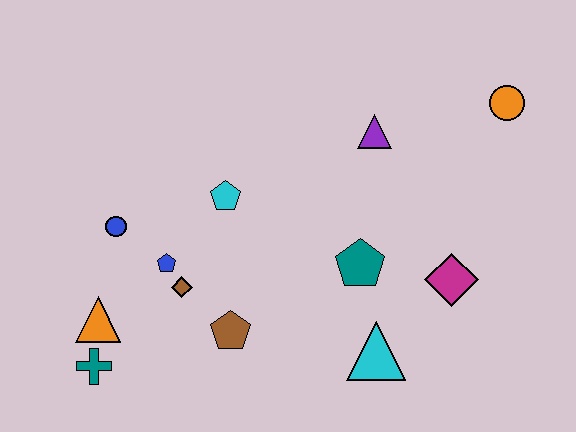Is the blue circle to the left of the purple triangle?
Yes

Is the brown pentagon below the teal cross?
No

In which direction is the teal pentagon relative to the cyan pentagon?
The teal pentagon is to the right of the cyan pentagon.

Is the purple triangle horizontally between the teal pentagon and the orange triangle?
No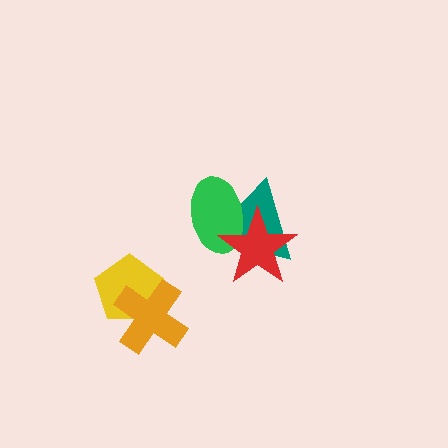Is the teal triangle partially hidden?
Yes, it is partially covered by another shape.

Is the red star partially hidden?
No, no other shape covers it.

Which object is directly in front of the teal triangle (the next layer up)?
The green ellipse is directly in front of the teal triangle.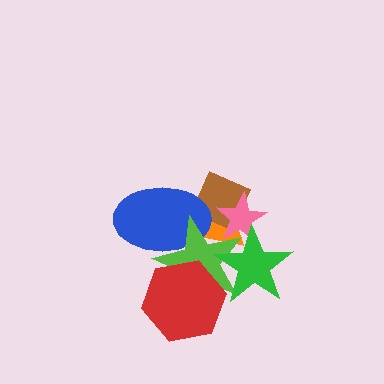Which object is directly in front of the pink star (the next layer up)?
The lime star is directly in front of the pink star.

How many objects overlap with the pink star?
4 objects overlap with the pink star.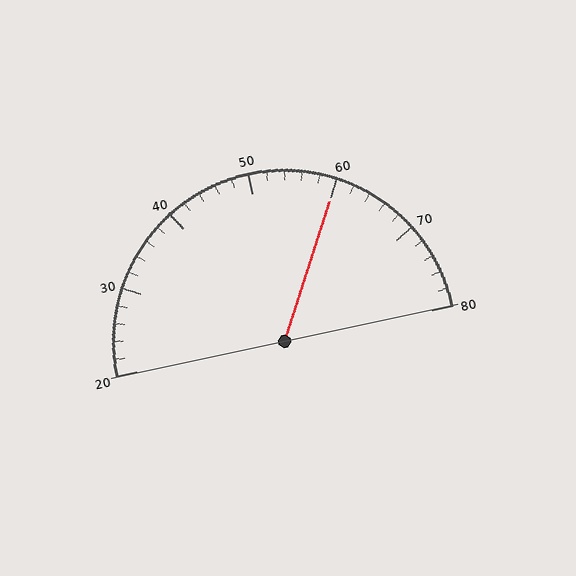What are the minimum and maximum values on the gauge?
The gauge ranges from 20 to 80.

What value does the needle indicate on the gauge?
The needle indicates approximately 60.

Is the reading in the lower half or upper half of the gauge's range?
The reading is in the upper half of the range (20 to 80).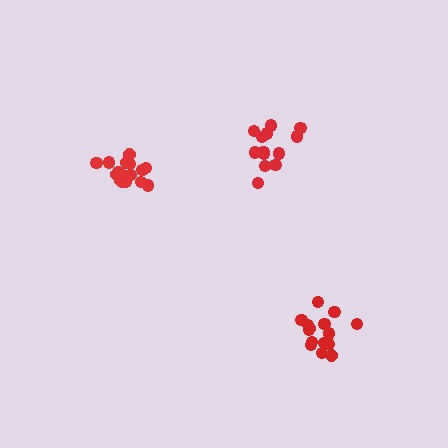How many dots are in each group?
Group 1: 13 dots, Group 2: 16 dots, Group 3: 18 dots (47 total).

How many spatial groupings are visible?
There are 3 spatial groupings.